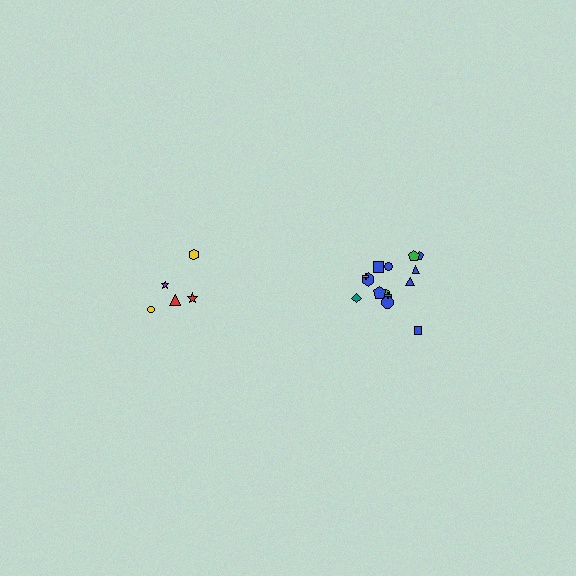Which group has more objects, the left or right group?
The right group.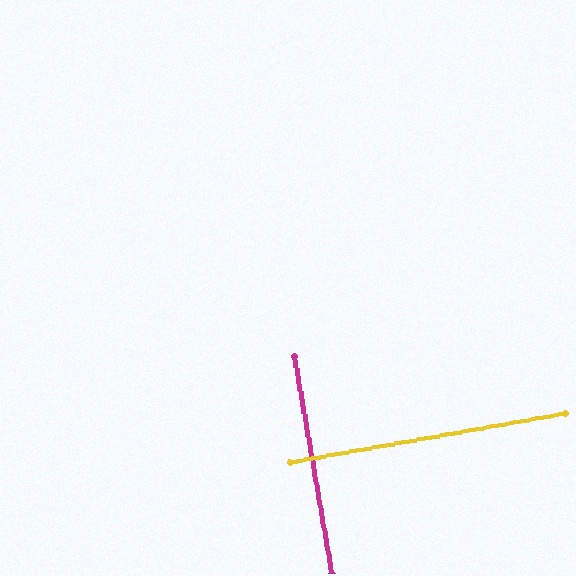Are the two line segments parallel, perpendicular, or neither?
Perpendicular — they meet at approximately 90°.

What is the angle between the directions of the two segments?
Approximately 90 degrees.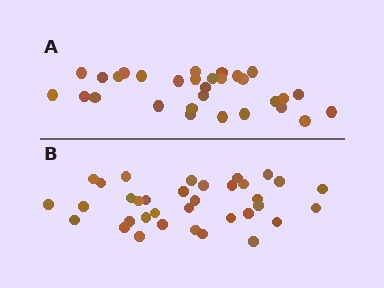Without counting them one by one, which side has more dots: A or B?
Region B (the bottom region) has more dots.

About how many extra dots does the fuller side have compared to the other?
Region B has about 5 more dots than region A.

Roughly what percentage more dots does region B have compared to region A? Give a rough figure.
About 15% more.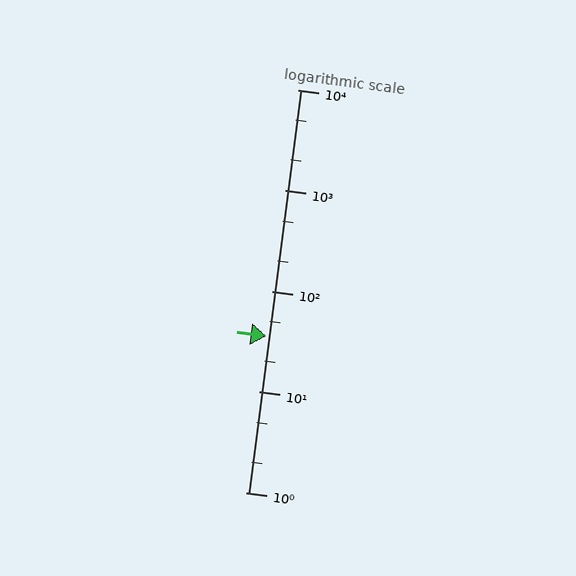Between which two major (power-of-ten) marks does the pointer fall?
The pointer is between 10 and 100.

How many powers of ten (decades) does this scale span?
The scale spans 4 decades, from 1 to 10000.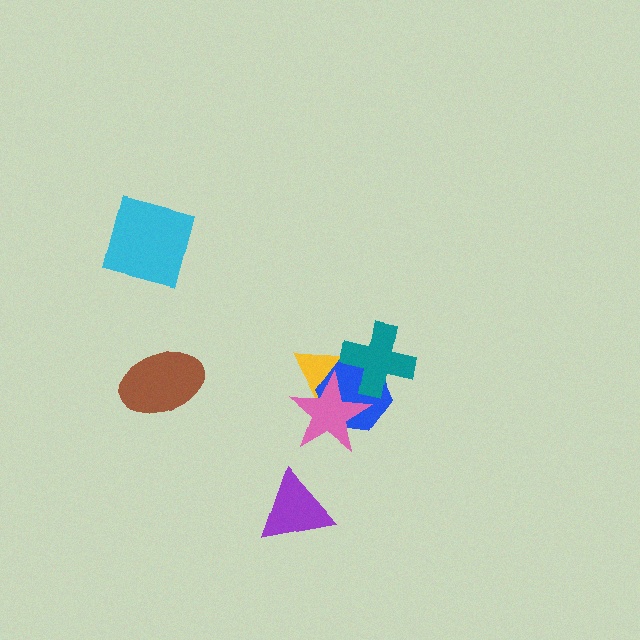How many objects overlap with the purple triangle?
0 objects overlap with the purple triangle.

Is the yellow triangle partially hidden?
Yes, it is partially covered by another shape.